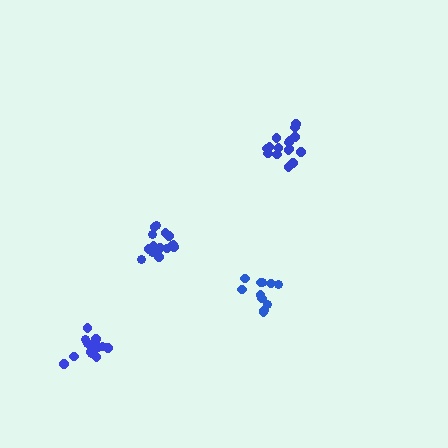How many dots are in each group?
Group 1: 16 dots, Group 2: 11 dots, Group 3: 16 dots, Group 4: 14 dots (57 total).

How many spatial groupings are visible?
There are 4 spatial groupings.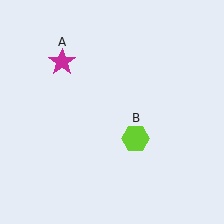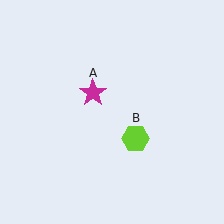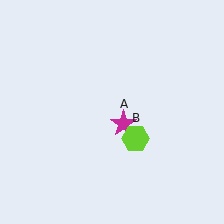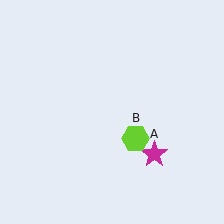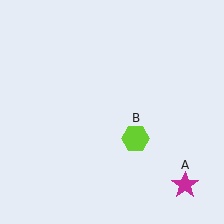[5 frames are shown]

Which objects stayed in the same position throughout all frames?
Lime hexagon (object B) remained stationary.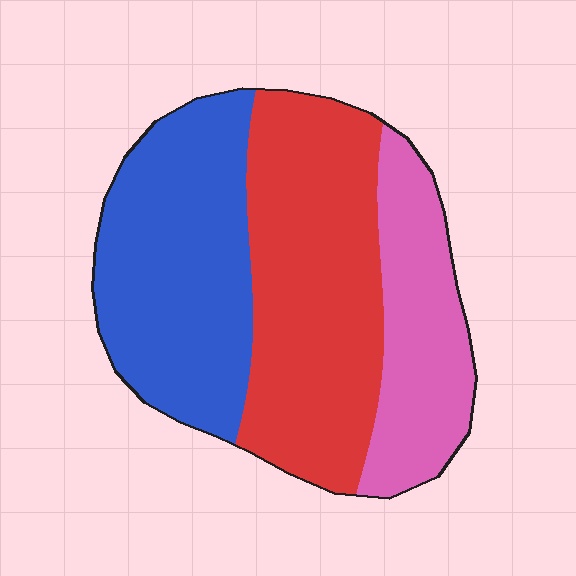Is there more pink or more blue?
Blue.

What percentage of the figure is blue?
Blue covers around 35% of the figure.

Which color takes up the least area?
Pink, at roughly 25%.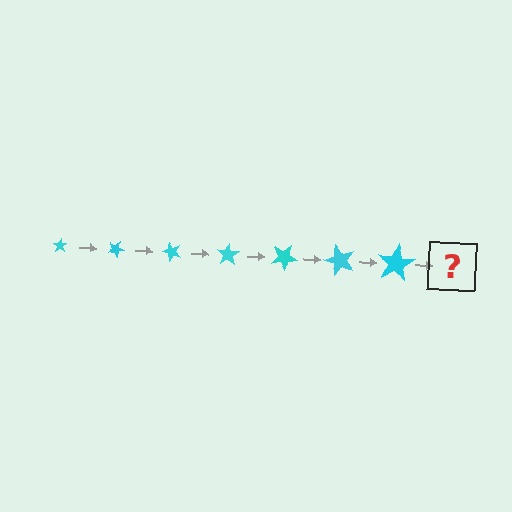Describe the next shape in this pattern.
It should be a star, larger than the previous one and rotated 175 degrees from the start.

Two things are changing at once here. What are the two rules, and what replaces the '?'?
The two rules are that the star grows larger each step and it rotates 25 degrees each step. The '?' should be a star, larger than the previous one and rotated 175 degrees from the start.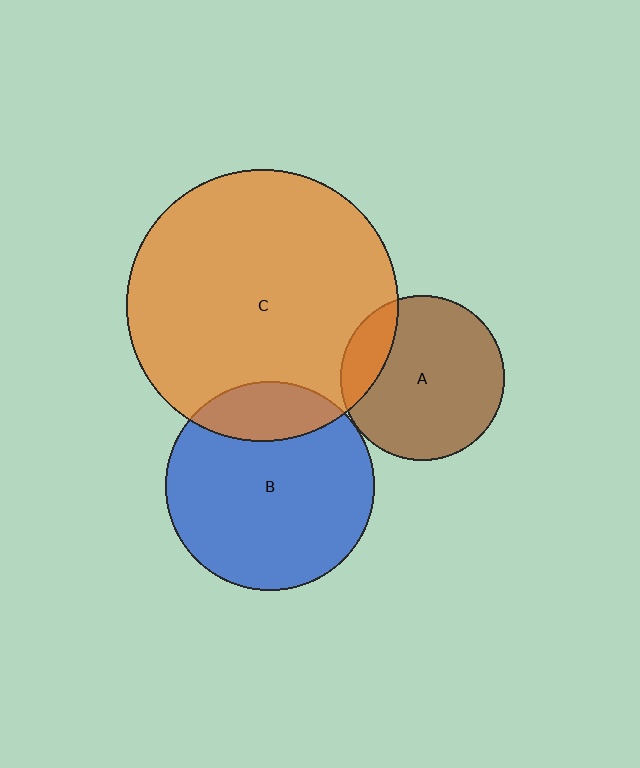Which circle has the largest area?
Circle C (orange).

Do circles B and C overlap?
Yes.